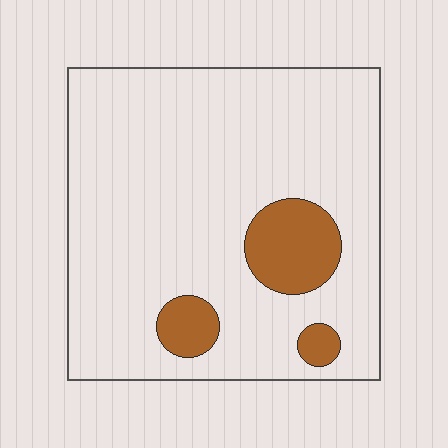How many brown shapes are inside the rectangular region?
3.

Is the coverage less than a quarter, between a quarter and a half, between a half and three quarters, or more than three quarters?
Less than a quarter.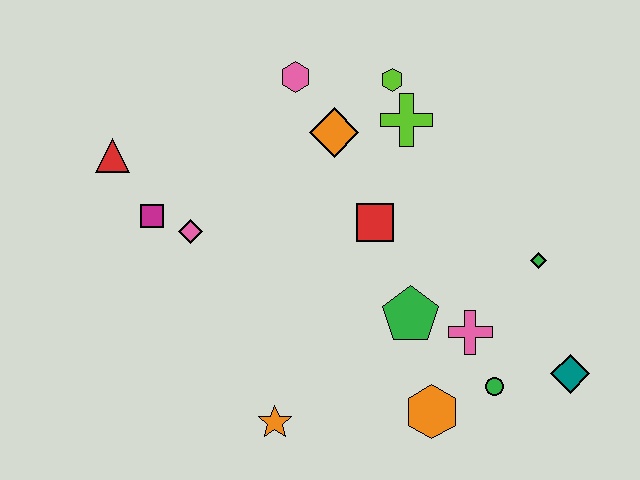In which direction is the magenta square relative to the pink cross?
The magenta square is to the left of the pink cross.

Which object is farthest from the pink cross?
The red triangle is farthest from the pink cross.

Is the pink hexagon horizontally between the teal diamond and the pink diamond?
Yes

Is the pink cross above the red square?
No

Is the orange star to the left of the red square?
Yes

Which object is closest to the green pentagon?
The pink cross is closest to the green pentagon.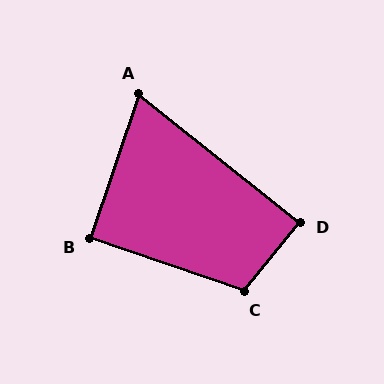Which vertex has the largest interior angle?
C, at approximately 110 degrees.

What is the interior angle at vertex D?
Approximately 90 degrees (approximately right).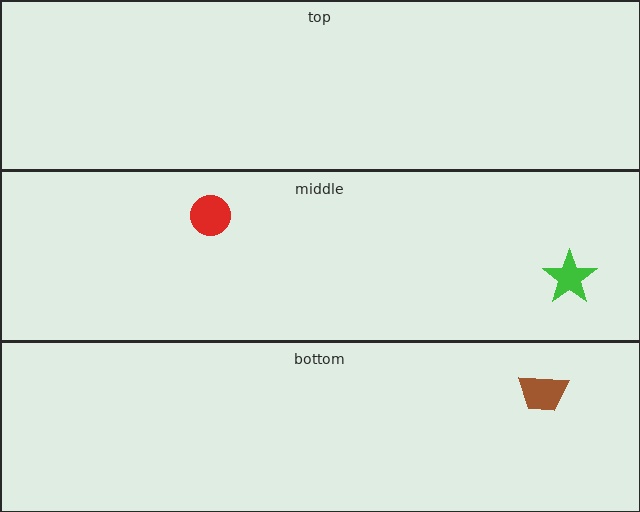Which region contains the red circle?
The middle region.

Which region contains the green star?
The middle region.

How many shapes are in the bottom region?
1.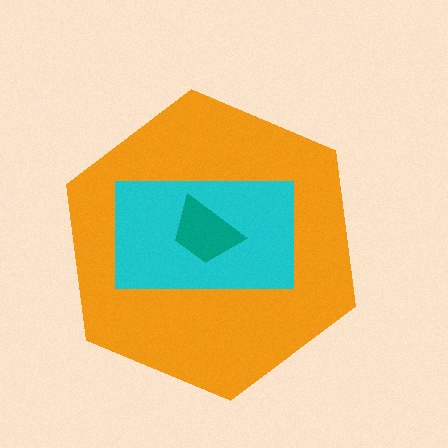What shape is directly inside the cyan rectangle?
The teal trapezoid.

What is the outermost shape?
The orange hexagon.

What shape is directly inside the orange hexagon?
The cyan rectangle.